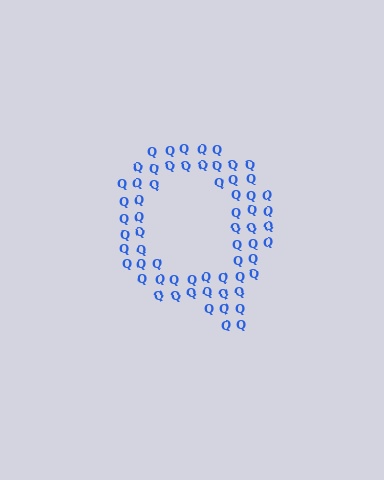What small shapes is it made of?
It is made of small letter Q's.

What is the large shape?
The large shape is the letter Q.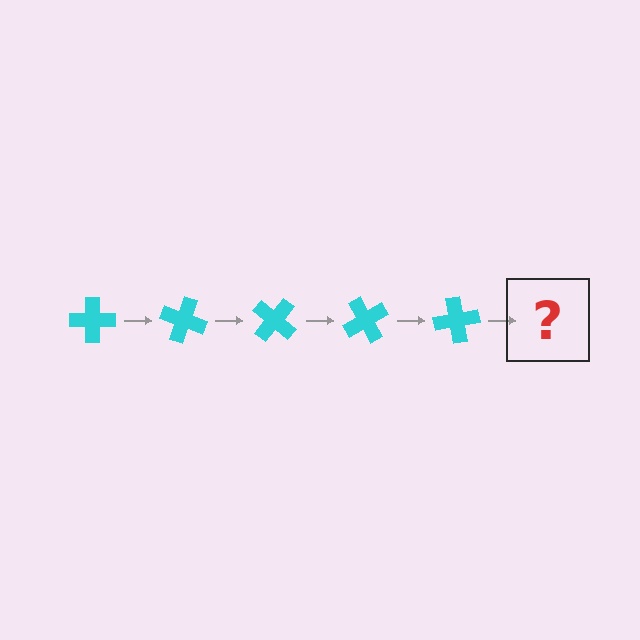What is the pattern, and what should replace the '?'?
The pattern is that the cross rotates 20 degrees each step. The '?' should be a cyan cross rotated 100 degrees.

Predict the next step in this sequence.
The next step is a cyan cross rotated 100 degrees.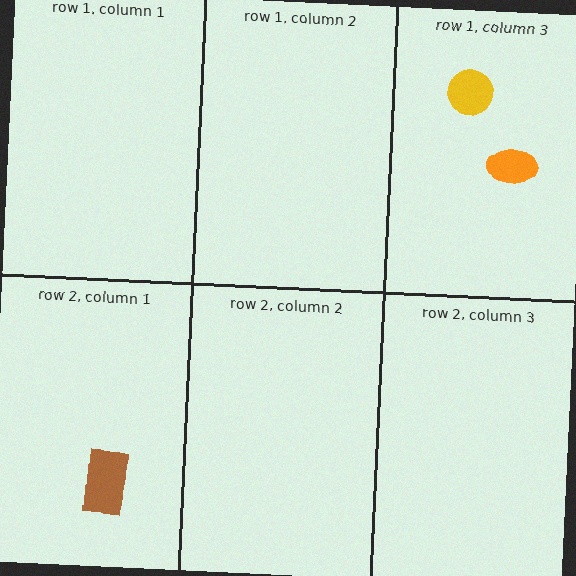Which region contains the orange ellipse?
The row 1, column 3 region.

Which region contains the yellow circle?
The row 1, column 3 region.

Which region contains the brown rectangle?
The row 2, column 1 region.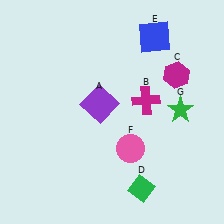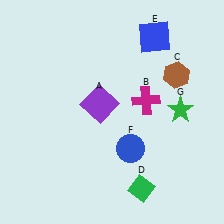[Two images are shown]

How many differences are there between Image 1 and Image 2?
There are 2 differences between the two images.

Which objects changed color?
C changed from magenta to brown. F changed from pink to blue.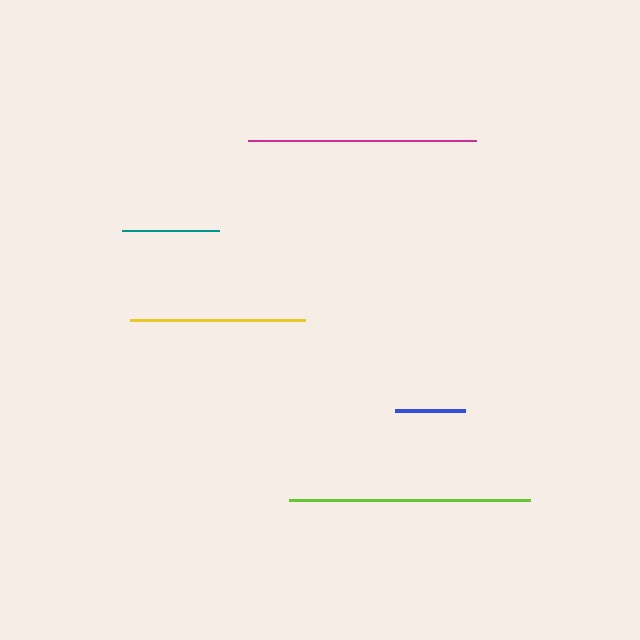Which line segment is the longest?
The lime line is the longest at approximately 241 pixels.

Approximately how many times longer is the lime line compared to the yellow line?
The lime line is approximately 1.4 times the length of the yellow line.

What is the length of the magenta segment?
The magenta segment is approximately 229 pixels long.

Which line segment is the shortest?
The blue line is the shortest at approximately 70 pixels.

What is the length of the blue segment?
The blue segment is approximately 70 pixels long.